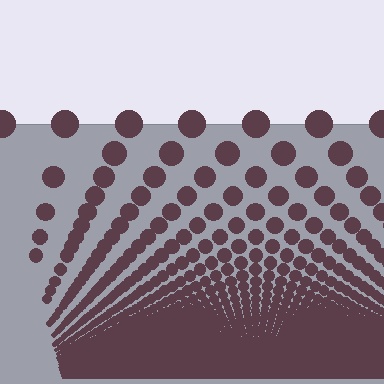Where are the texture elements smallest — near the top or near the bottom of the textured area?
Near the bottom.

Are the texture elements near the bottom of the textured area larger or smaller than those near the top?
Smaller. The gradient is inverted — elements near the bottom are smaller and denser.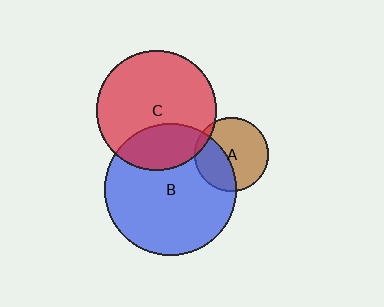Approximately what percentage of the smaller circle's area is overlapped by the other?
Approximately 5%.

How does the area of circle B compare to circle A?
Approximately 3.1 times.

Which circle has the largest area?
Circle B (blue).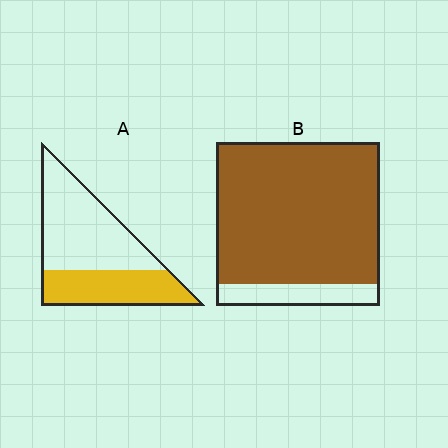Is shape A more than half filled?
No.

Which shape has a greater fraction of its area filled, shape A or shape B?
Shape B.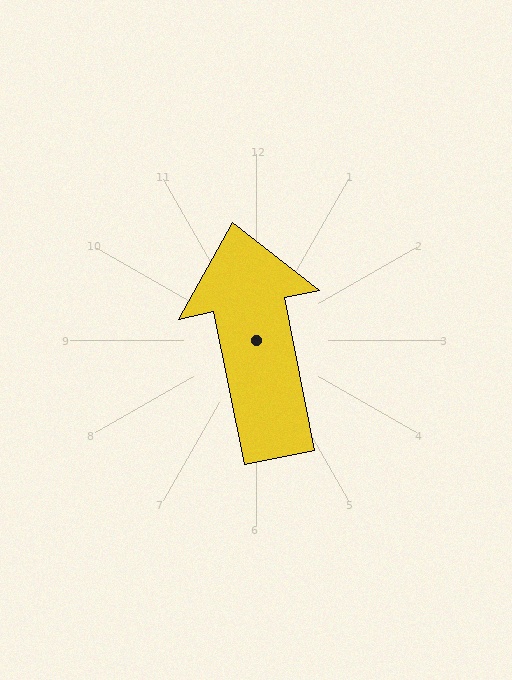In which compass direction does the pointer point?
North.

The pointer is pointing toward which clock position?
Roughly 12 o'clock.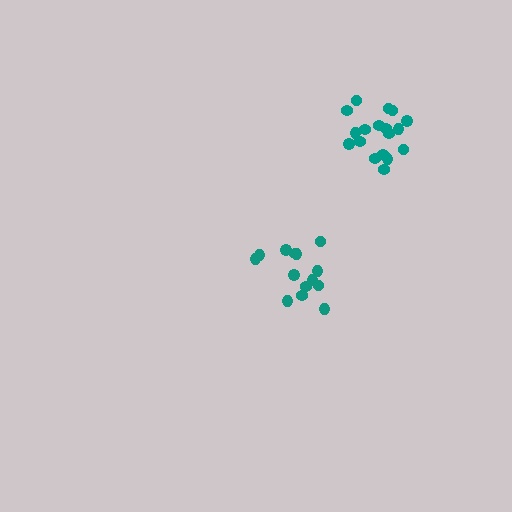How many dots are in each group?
Group 1: 18 dots, Group 2: 14 dots (32 total).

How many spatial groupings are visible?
There are 2 spatial groupings.